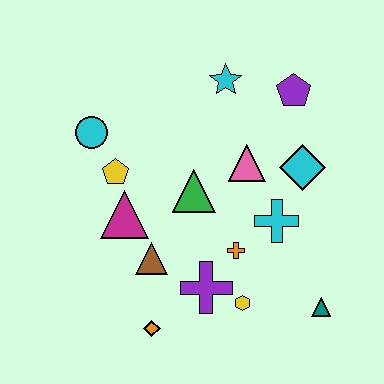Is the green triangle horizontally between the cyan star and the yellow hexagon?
No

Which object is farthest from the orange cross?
The cyan circle is farthest from the orange cross.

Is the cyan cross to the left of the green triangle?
No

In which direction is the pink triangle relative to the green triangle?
The pink triangle is to the right of the green triangle.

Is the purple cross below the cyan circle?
Yes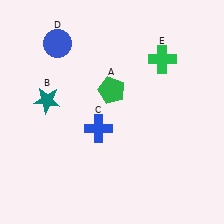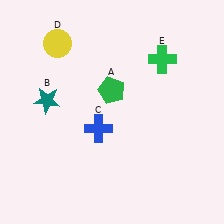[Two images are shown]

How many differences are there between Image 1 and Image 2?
There is 1 difference between the two images.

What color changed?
The circle (D) changed from blue in Image 1 to yellow in Image 2.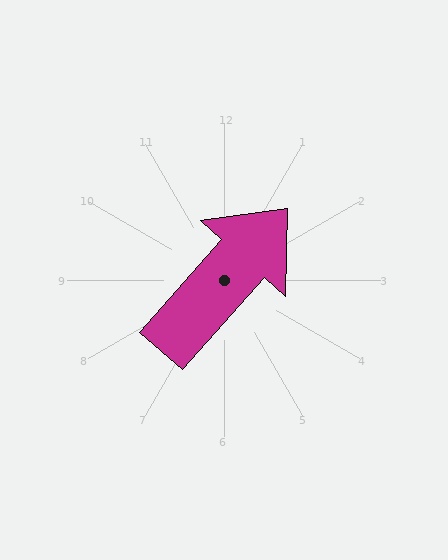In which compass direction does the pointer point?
Northeast.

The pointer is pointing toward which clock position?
Roughly 1 o'clock.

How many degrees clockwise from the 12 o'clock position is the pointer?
Approximately 42 degrees.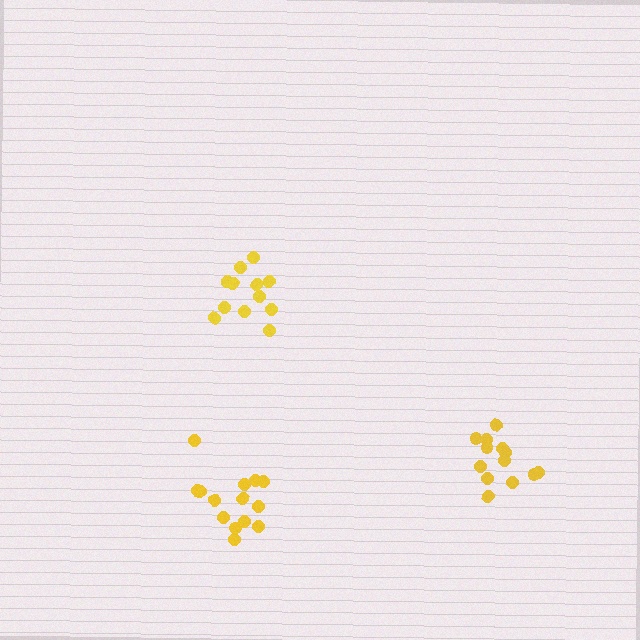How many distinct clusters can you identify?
There are 3 distinct clusters.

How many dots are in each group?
Group 1: 14 dots, Group 2: 12 dots, Group 3: 13 dots (39 total).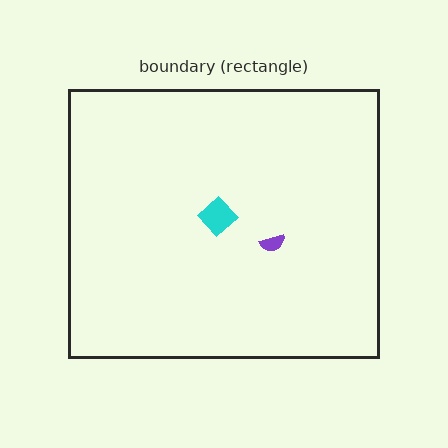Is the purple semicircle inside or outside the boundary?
Inside.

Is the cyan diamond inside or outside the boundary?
Inside.